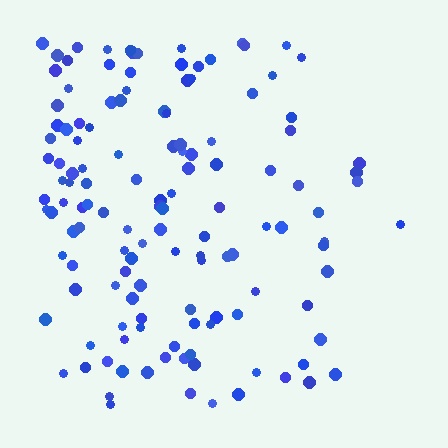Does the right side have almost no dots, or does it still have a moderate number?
Still a moderate number, just noticeably fewer than the left.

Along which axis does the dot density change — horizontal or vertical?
Horizontal.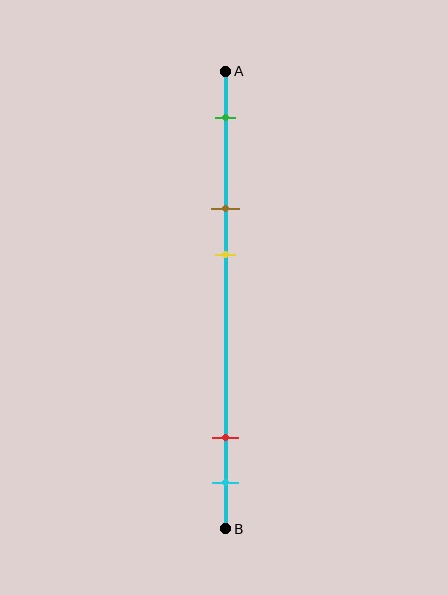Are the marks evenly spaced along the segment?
No, the marks are not evenly spaced.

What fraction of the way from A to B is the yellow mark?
The yellow mark is approximately 40% (0.4) of the way from A to B.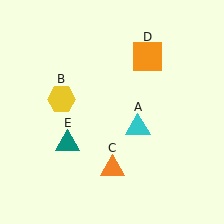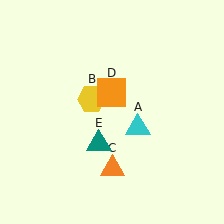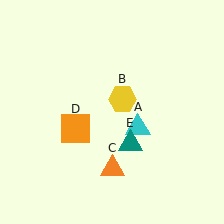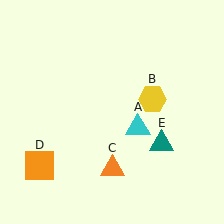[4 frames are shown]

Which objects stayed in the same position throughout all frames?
Cyan triangle (object A) and orange triangle (object C) remained stationary.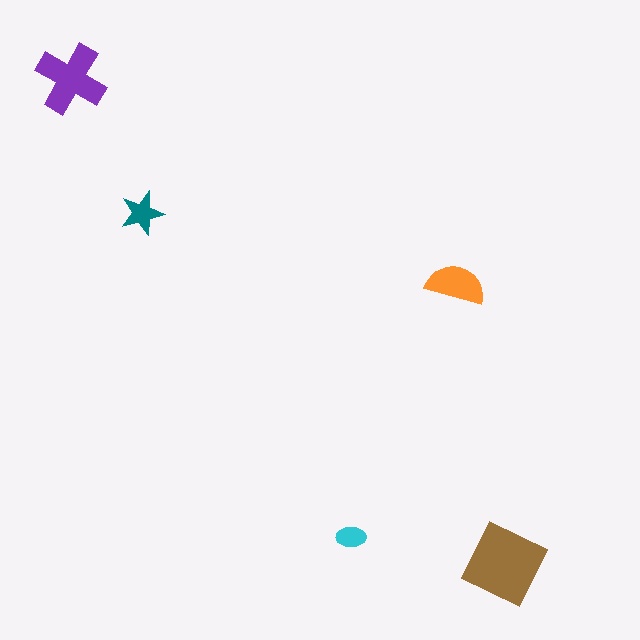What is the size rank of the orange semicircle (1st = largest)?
3rd.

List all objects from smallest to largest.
The cyan ellipse, the teal star, the orange semicircle, the purple cross, the brown diamond.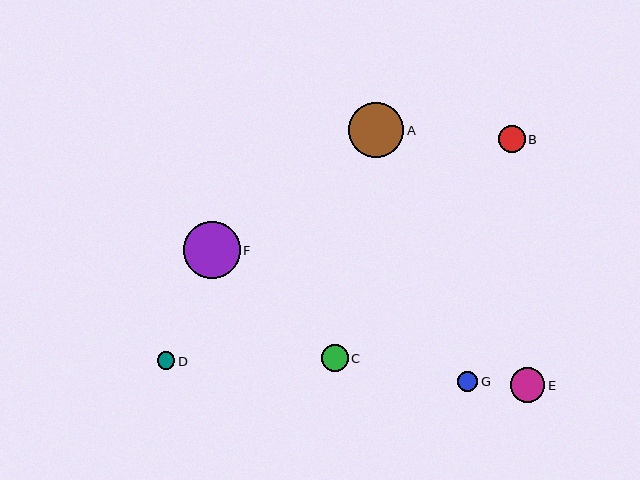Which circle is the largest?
Circle F is the largest with a size of approximately 57 pixels.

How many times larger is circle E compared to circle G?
Circle E is approximately 1.7 times the size of circle G.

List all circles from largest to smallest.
From largest to smallest: F, A, E, C, B, G, D.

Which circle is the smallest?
Circle D is the smallest with a size of approximately 17 pixels.